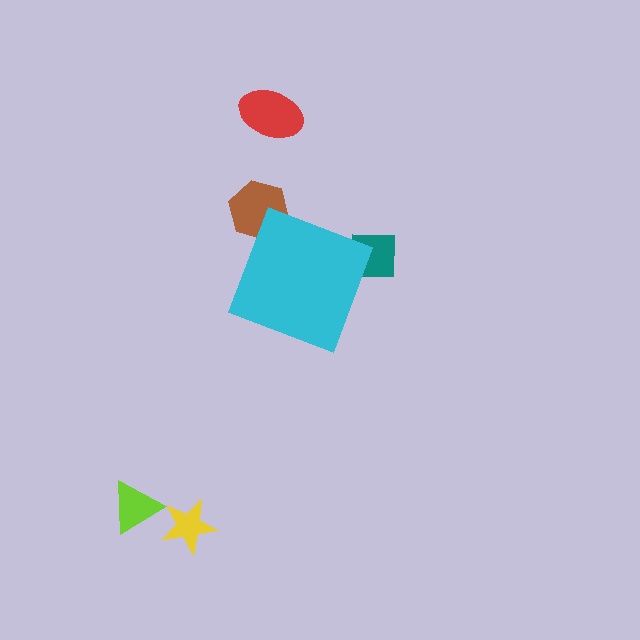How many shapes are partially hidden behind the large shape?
2 shapes are partially hidden.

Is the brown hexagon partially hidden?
Yes, the brown hexagon is partially hidden behind the cyan diamond.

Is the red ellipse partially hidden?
No, the red ellipse is fully visible.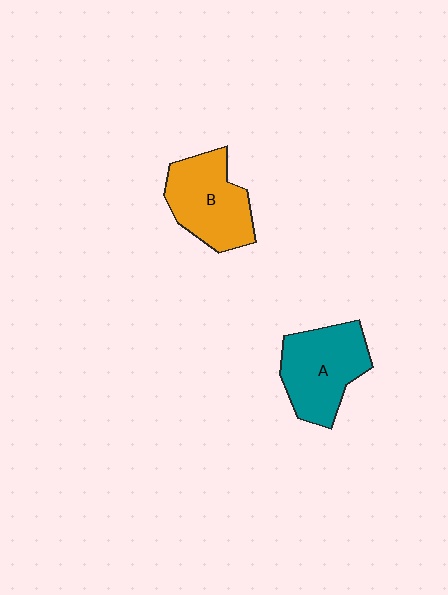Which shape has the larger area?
Shape A (teal).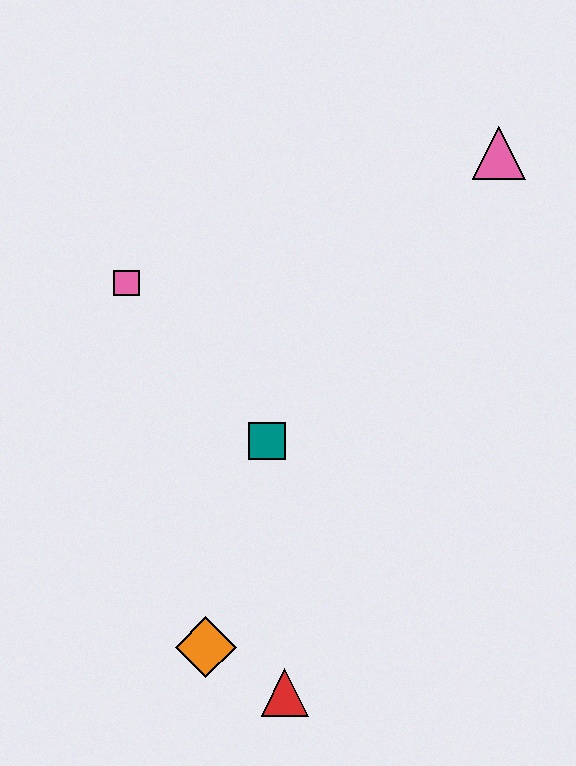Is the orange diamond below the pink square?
Yes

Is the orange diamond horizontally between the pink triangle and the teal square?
No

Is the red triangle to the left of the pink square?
No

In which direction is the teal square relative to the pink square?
The teal square is below the pink square.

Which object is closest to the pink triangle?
The teal square is closest to the pink triangle.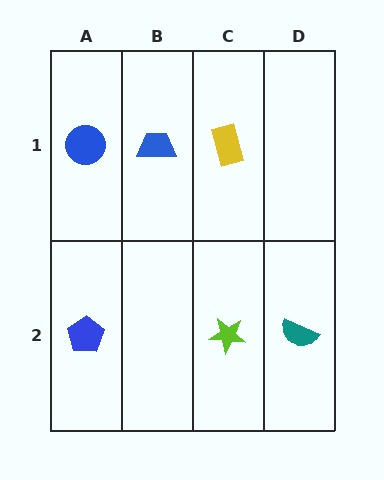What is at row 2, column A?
A blue pentagon.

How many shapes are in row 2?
3 shapes.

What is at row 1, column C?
A yellow rectangle.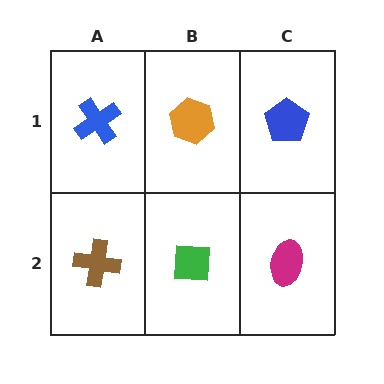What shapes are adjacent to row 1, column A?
A brown cross (row 2, column A), an orange hexagon (row 1, column B).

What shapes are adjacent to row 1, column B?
A green square (row 2, column B), a blue cross (row 1, column A), a blue pentagon (row 1, column C).